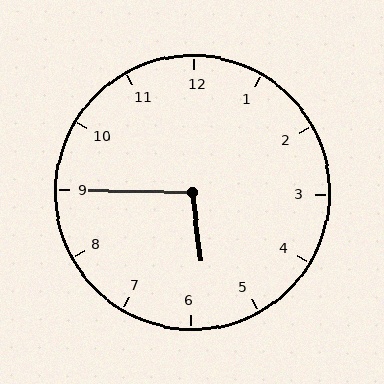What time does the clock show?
5:45.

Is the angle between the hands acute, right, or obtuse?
It is obtuse.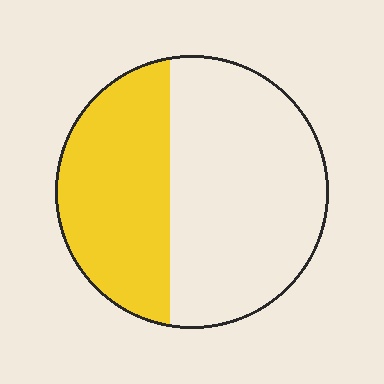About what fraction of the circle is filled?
About two fifths (2/5).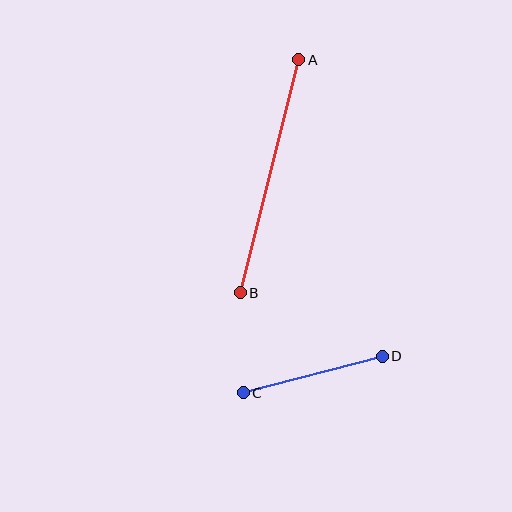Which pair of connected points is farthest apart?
Points A and B are farthest apart.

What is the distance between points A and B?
The distance is approximately 240 pixels.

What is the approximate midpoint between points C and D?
The midpoint is at approximately (313, 374) pixels.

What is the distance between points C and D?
The distance is approximately 144 pixels.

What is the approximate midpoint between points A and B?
The midpoint is at approximately (269, 176) pixels.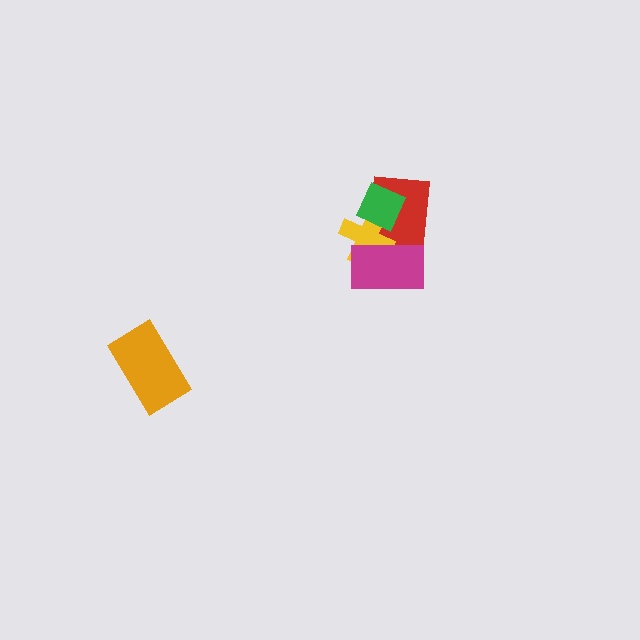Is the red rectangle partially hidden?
Yes, it is partially covered by another shape.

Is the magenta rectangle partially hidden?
No, no other shape covers it.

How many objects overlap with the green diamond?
2 objects overlap with the green diamond.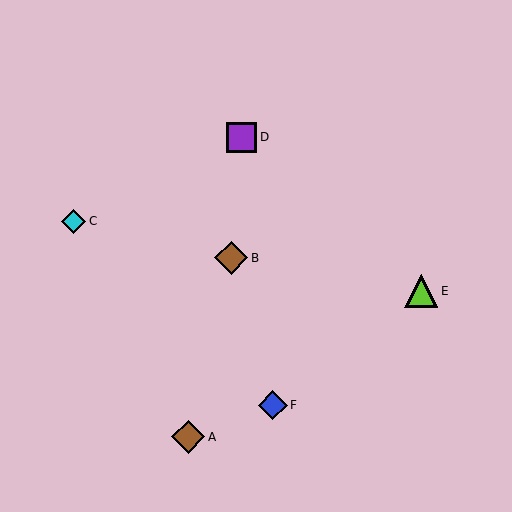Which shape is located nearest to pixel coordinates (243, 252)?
The brown diamond (labeled B) at (231, 258) is nearest to that location.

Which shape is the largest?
The lime triangle (labeled E) is the largest.